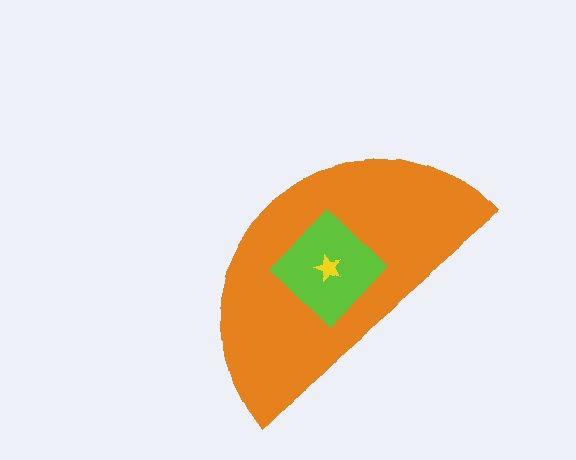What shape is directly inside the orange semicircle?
The lime diamond.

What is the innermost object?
The yellow star.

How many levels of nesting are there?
3.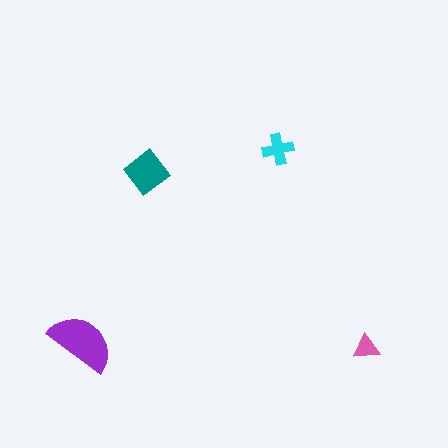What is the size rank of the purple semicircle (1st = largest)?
1st.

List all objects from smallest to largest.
The pink triangle, the cyan cross, the teal diamond, the purple semicircle.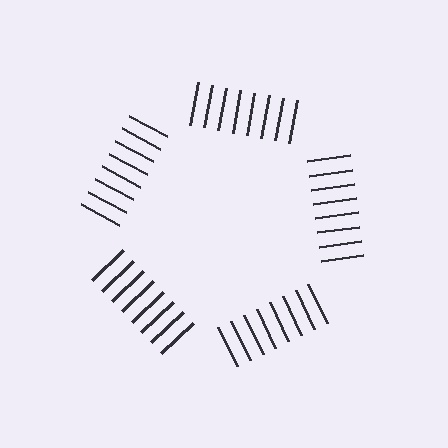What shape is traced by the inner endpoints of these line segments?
An illusory pentagon — the line segments terminate on its edges but no continuous stroke is drawn.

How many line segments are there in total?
40 — 8 along each of the 5 edges.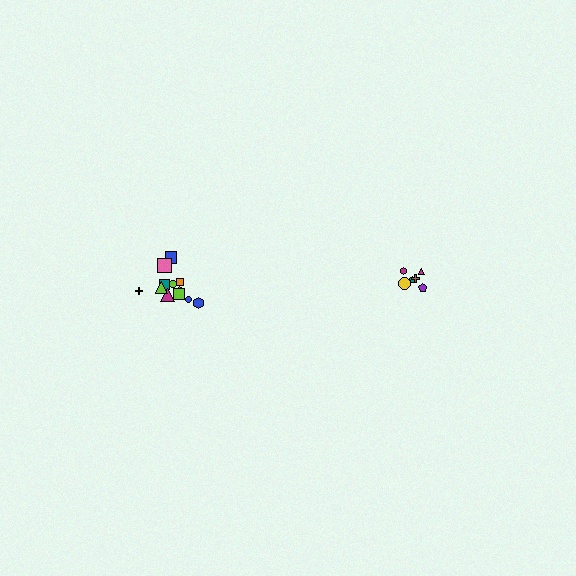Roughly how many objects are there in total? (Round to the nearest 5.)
Roughly 20 objects in total.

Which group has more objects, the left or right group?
The left group.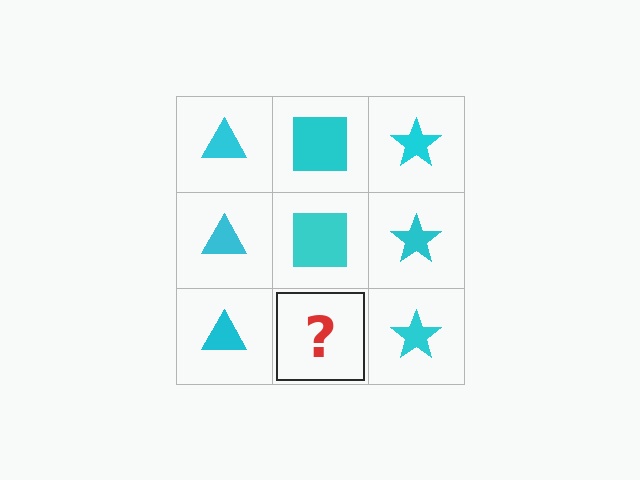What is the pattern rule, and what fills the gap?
The rule is that each column has a consistent shape. The gap should be filled with a cyan square.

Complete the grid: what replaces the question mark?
The question mark should be replaced with a cyan square.